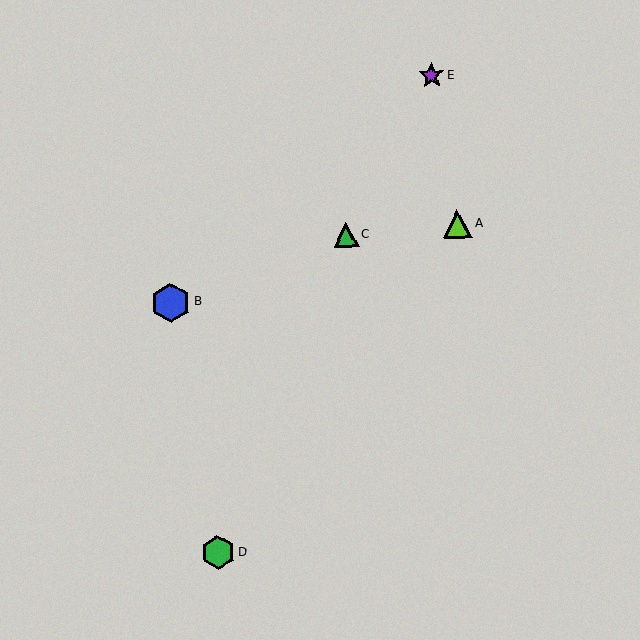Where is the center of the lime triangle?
The center of the lime triangle is at (458, 224).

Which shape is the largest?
The blue hexagon (labeled B) is the largest.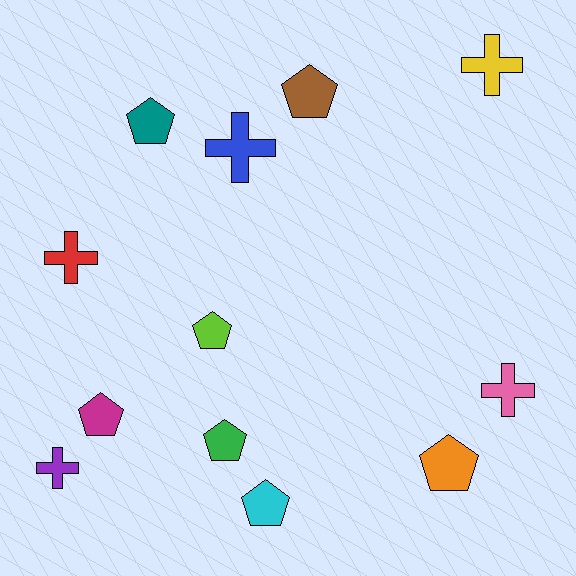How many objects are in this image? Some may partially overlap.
There are 12 objects.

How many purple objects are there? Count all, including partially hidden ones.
There is 1 purple object.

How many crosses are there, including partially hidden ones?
There are 5 crosses.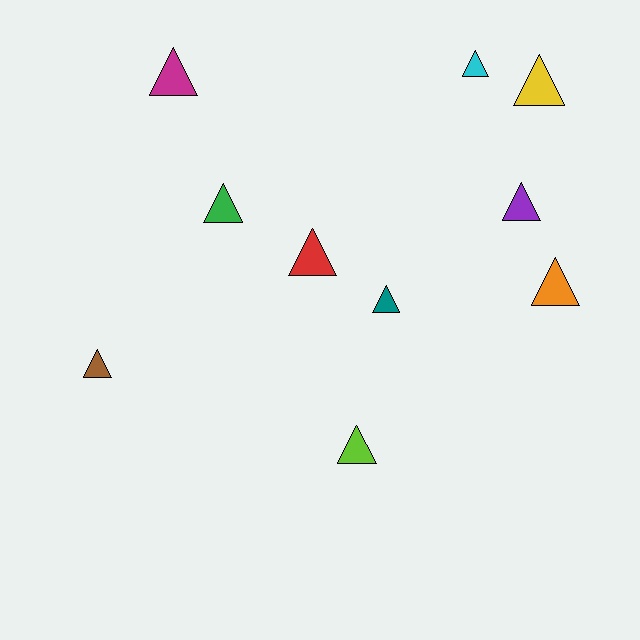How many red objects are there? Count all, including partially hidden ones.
There is 1 red object.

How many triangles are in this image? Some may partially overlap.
There are 10 triangles.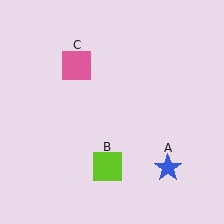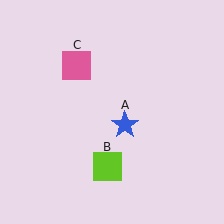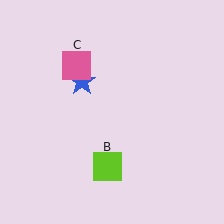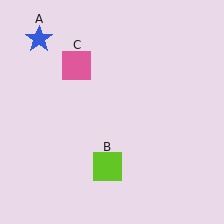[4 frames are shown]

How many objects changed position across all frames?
1 object changed position: blue star (object A).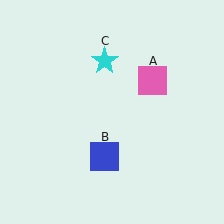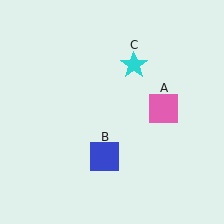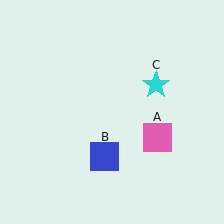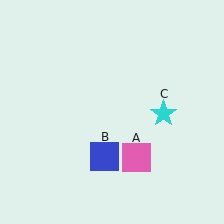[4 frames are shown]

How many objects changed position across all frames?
2 objects changed position: pink square (object A), cyan star (object C).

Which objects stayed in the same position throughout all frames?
Blue square (object B) remained stationary.